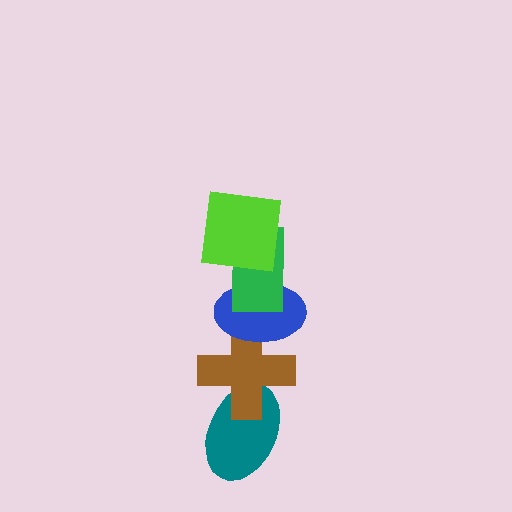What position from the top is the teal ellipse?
The teal ellipse is 5th from the top.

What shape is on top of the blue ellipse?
The green rectangle is on top of the blue ellipse.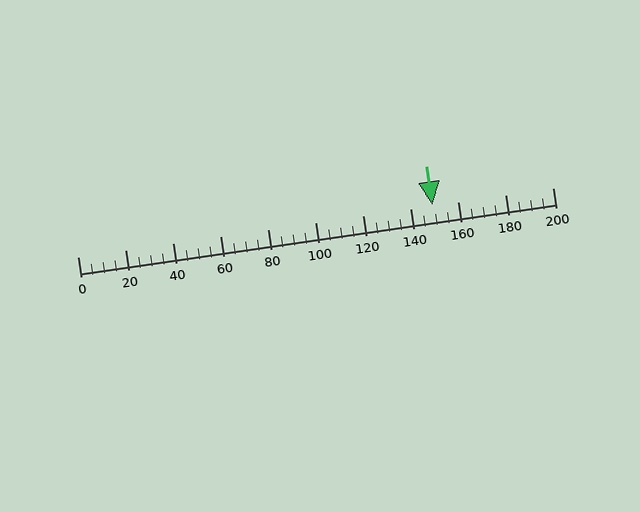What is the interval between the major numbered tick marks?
The major tick marks are spaced 20 units apart.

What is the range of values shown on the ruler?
The ruler shows values from 0 to 200.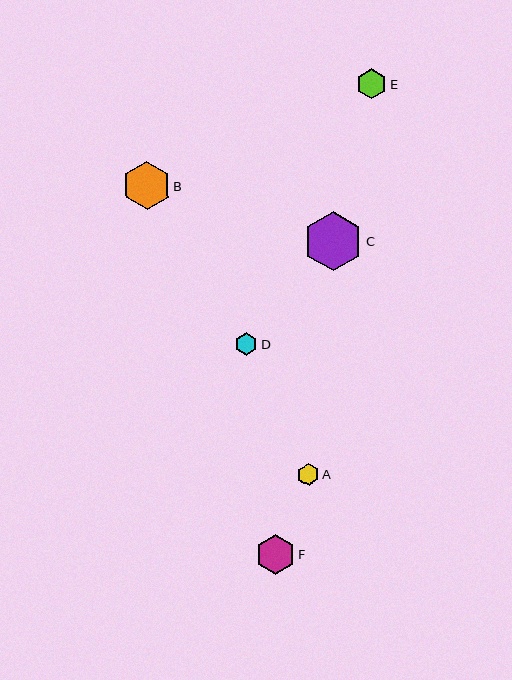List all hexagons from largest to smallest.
From largest to smallest: C, B, F, E, D, A.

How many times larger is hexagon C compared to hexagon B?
Hexagon C is approximately 1.2 times the size of hexagon B.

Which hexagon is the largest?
Hexagon C is the largest with a size of approximately 59 pixels.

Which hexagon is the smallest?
Hexagon A is the smallest with a size of approximately 22 pixels.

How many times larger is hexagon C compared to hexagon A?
Hexagon C is approximately 2.6 times the size of hexagon A.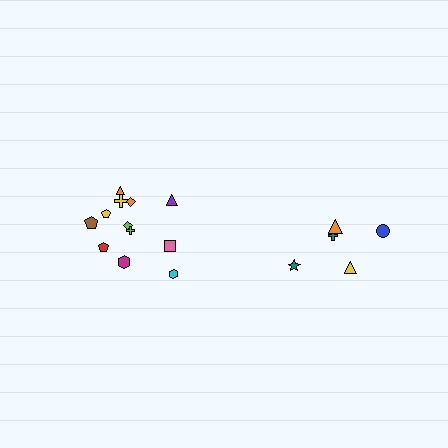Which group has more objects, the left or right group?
The left group.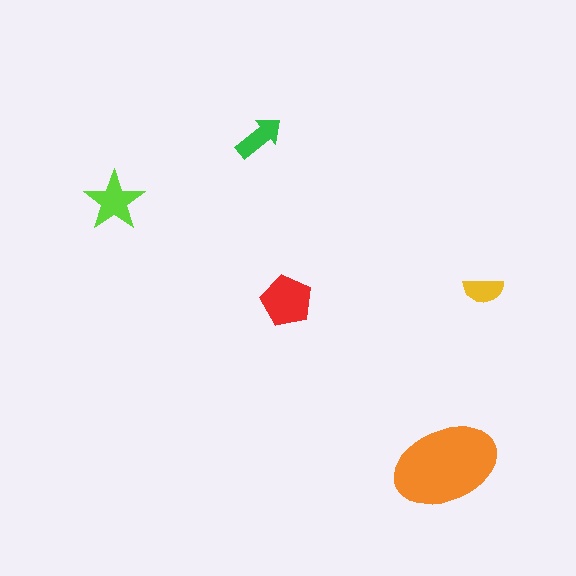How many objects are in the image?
There are 5 objects in the image.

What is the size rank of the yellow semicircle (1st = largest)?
5th.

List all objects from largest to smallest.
The orange ellipse, the red pentagon, the lime star, the green arrow, the yellow semicircle.